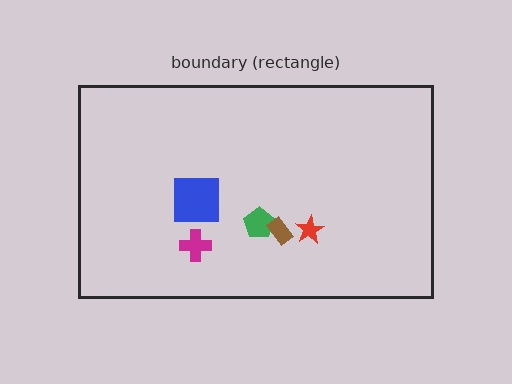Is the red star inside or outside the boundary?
Inside.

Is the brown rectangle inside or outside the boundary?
Inside.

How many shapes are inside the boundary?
5 inside, 0 outside.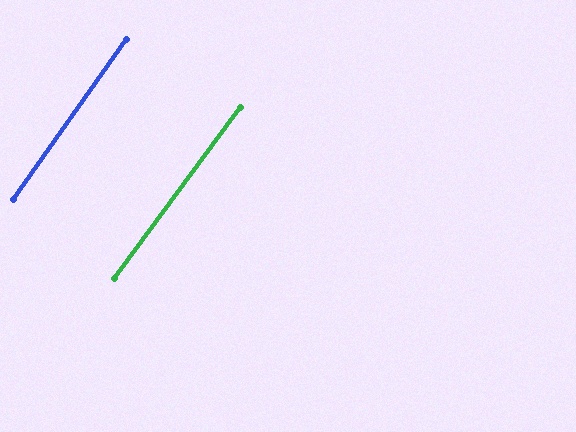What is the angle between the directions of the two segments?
Approximately 1 degree.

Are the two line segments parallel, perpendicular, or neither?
Parallel — their directions differ by only 1.1°.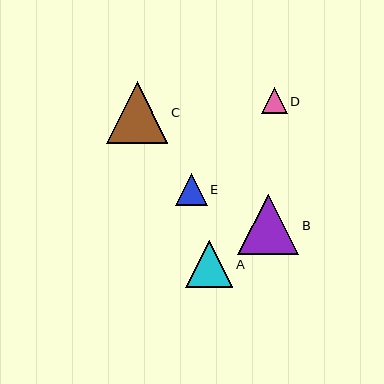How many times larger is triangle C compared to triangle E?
Triangle C is approximately 1.9 times the size of triangle E.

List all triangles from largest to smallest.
From largest to smallest: C, B, A, E, D.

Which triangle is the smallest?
Triangle D is the smallest with a size of approximately 26 pixels.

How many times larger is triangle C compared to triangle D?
Triangle C is approximately 2.4 times the size of triangle D.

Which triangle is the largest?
Triangle C is the largest with a size of approximately 61 pixels.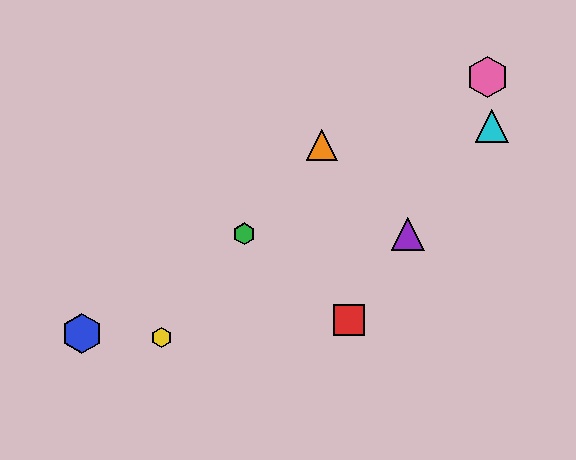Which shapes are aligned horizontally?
The green hexagon, the purple triangle are aligned horizontally.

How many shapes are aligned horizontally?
2 shapes (the green hexagon, the purple triangle) are aligned horizontally.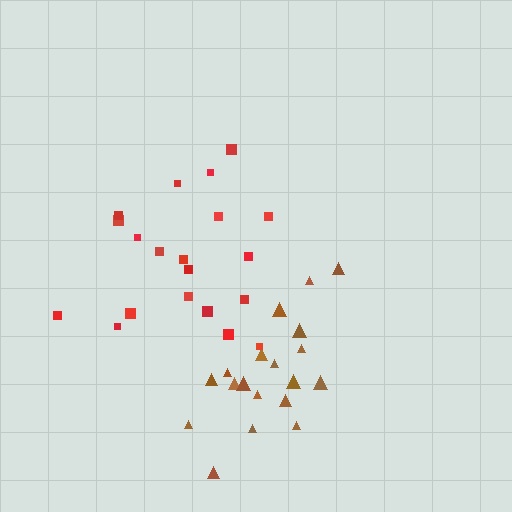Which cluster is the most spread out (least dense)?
Red.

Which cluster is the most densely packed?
Brown.